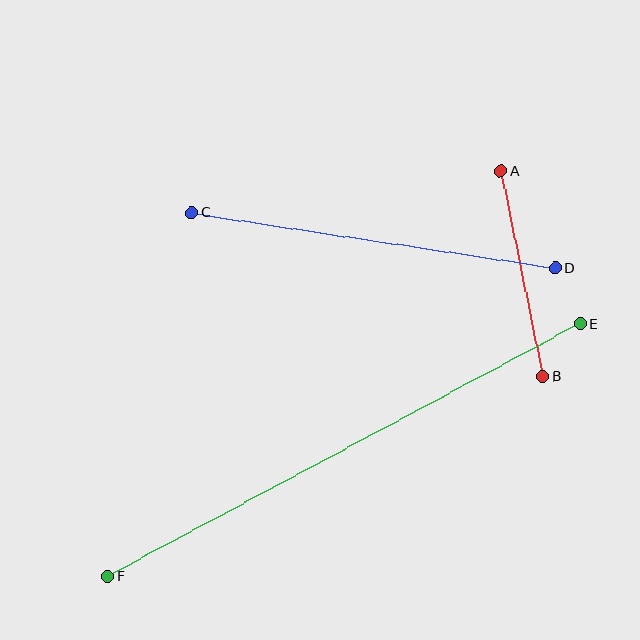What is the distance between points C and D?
The distance is approximately 368 pixels.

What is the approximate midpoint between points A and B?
The midpoint is at approximately (522, 274) pixels.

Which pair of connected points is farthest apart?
Points E and F are farthest apart.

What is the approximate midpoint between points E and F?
The midpoint is at approximately (344, 450) pixels.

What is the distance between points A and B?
The distance is approximately 209 pixels.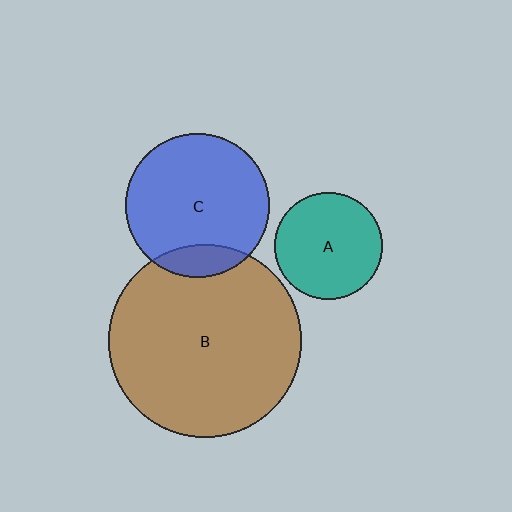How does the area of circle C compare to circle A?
Approximately 1.8 times.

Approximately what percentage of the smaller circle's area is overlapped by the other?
Approximately 15%.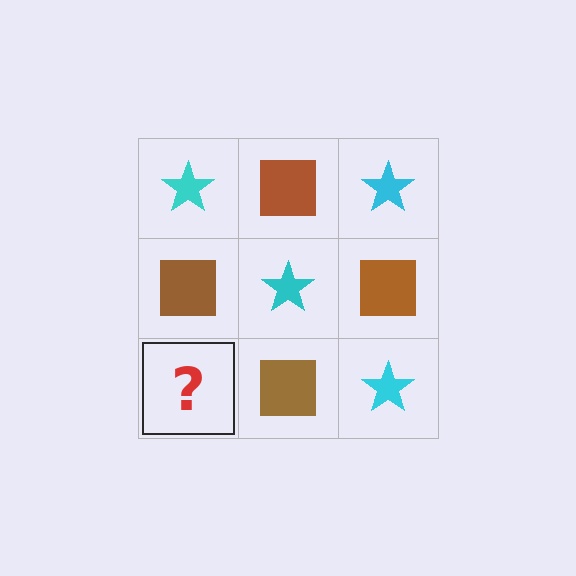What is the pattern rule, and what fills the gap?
The rule is that it alternates cyan star and brown square in a checkerboard pattern. The gap should be filled with a cyan star.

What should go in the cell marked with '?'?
The missing cell should contain a cyan star.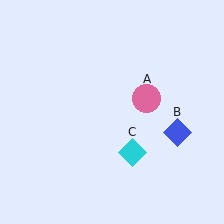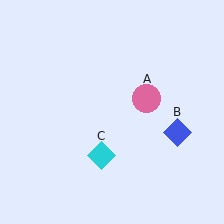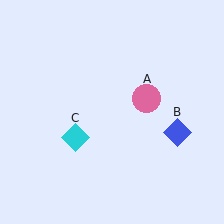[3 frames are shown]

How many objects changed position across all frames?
1 object changed position: cyan diamond (object C).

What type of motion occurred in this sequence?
The cyan diamond (object C) rotated clockwise around the center of the scene.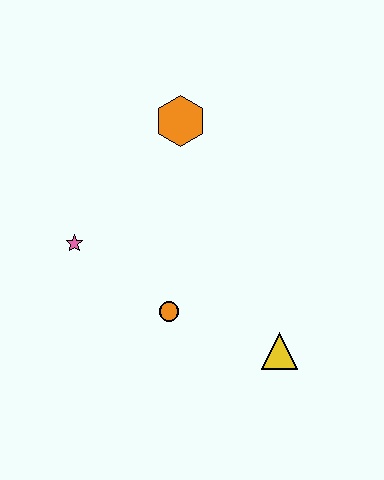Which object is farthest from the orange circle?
The orange hexagon is farthest from the orange circle.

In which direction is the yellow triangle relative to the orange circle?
The yellow triangle is to the right of the orange circle.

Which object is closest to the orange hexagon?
The pink star is closest to the orange hexagon.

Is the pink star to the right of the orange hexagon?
No